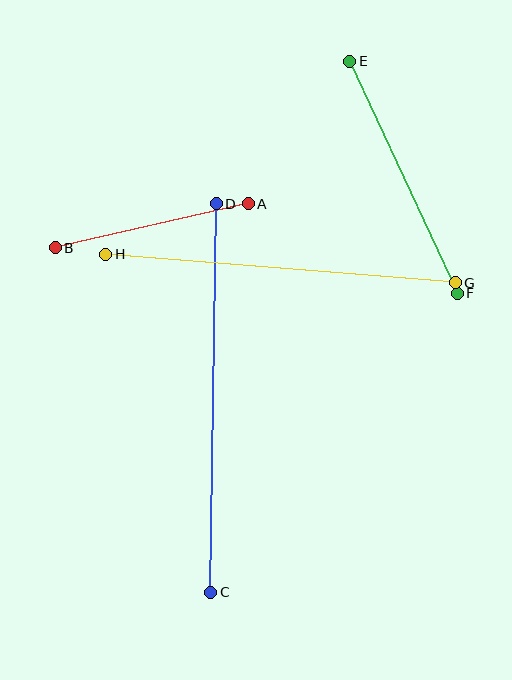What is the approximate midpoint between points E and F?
The midpoint is at approximately (403, 177) pixels.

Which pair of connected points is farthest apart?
Points C and D are farthest apart.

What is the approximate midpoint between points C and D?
The midpoint is at approximately (213, 398) pixels.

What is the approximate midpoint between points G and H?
The midpoint is at approximately (280, 268) pixels.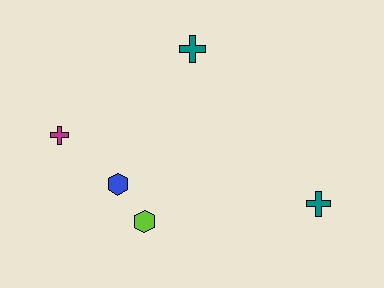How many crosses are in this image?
There are 3 crosses.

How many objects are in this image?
There are 5 objects.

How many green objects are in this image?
There are no green objects.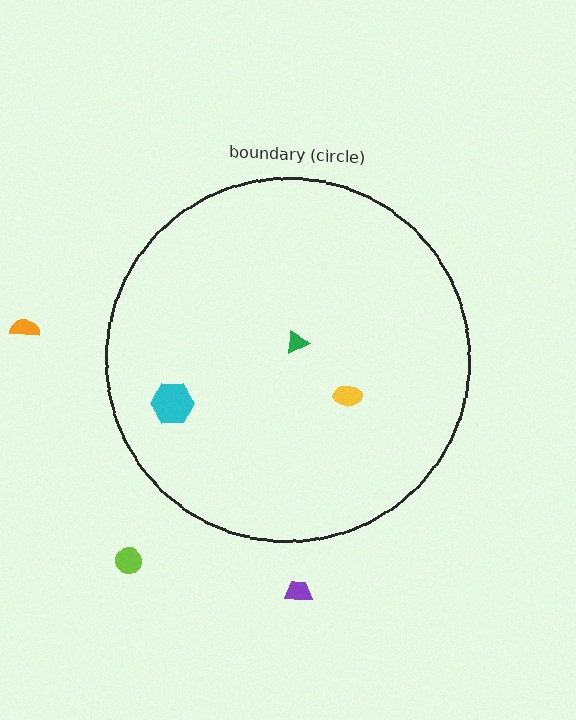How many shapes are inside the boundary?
3 inside, 3 outside.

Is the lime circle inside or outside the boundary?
Outside.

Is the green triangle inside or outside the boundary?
Inside.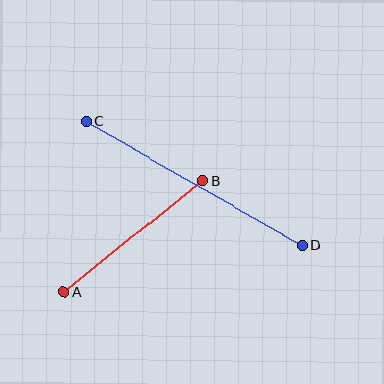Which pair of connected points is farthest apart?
Points C and D are farthest apart.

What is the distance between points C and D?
The distance is approximately 250 pixels.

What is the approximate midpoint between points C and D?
The midpoint is at approximately (194, 183) pixels.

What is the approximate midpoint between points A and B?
The midpoint is at approximately (133, 236) pixels.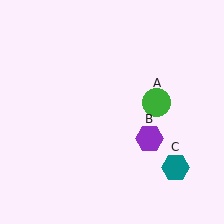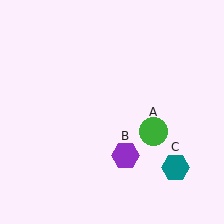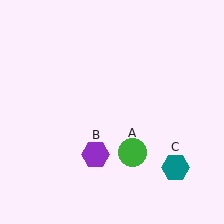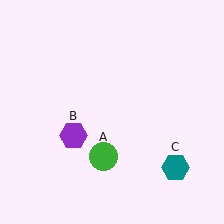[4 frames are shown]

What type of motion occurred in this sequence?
The green circle (object A), purple hexagon (object B) rotated clockwise around the center of the scene.